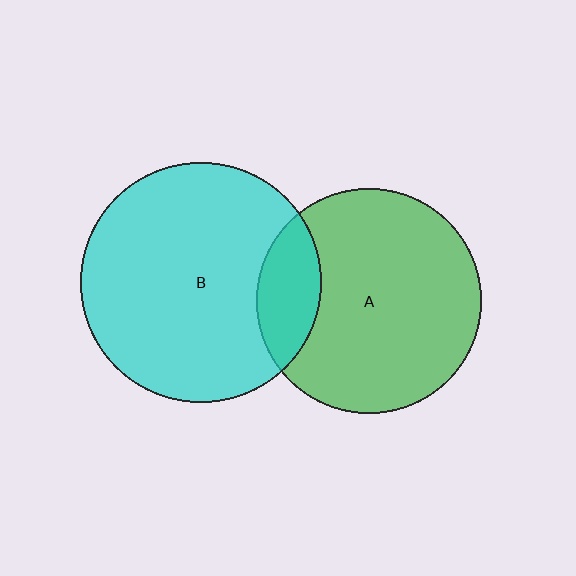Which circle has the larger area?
Circle B (cyan).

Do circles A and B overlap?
Yes.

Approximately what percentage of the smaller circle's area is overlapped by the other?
Approximately 20%.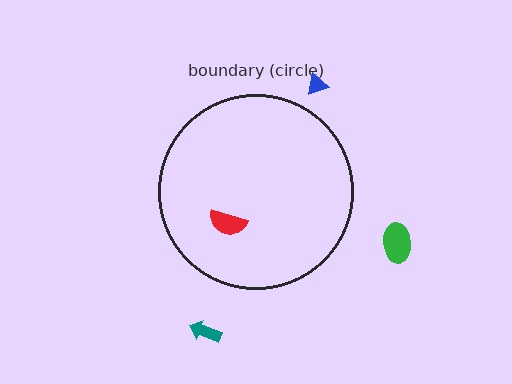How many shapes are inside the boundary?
1 inside, 3 outside.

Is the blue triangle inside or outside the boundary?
Outside.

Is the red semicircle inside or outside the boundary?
Inside.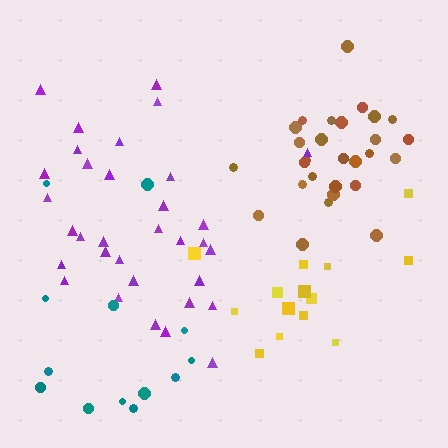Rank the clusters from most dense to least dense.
brown, purple, yellow, teal.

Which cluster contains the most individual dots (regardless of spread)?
Purple (33).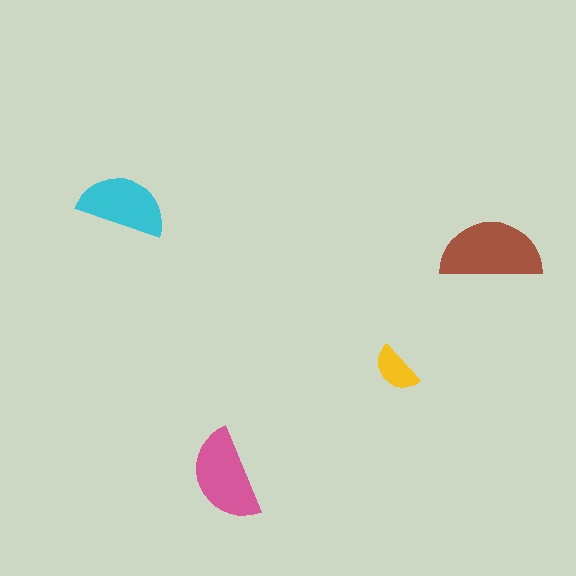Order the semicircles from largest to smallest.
the brown one, the pink one, the cyan one, the yellow one.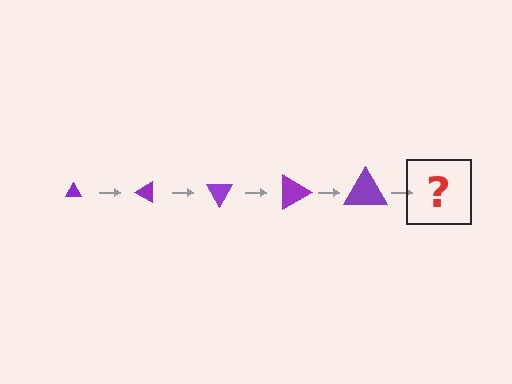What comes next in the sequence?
The next element should be a triangle, larger than the previous one and rotated 150 degrees from the start.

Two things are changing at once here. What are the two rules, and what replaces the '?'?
The two rules are that the triangle grows larger each step and it rotates 30 degrees each step. The '?' should be a triangle, larger than the previous one and rotated 150 degrees from the start.